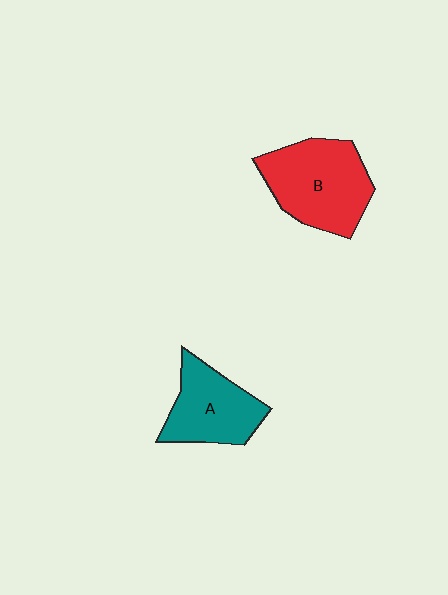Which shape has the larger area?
Shape B (red).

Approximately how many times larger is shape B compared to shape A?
Approximately 1.3 times.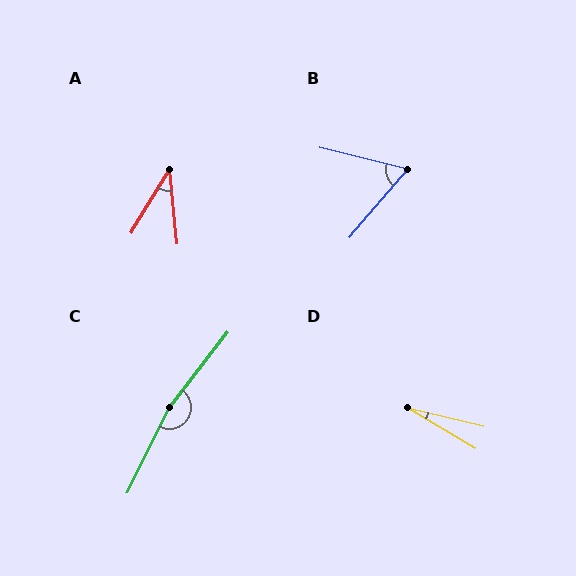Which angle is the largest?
C, at approximately 169 degrees.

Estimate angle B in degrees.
Approximately 63 degrees.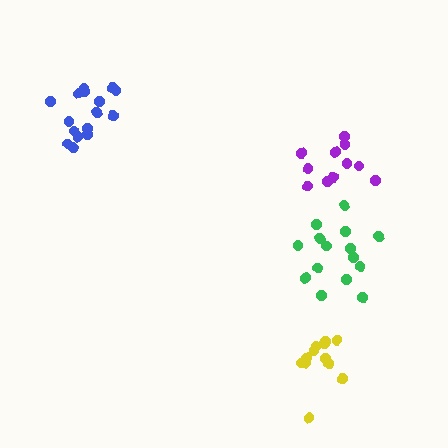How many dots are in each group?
Group 1: 16 dots, Group 2: 11 dots, Group 3: 16 dots, Group 4: 12 dots (55 total).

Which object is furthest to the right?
The purple cluster is rightmost.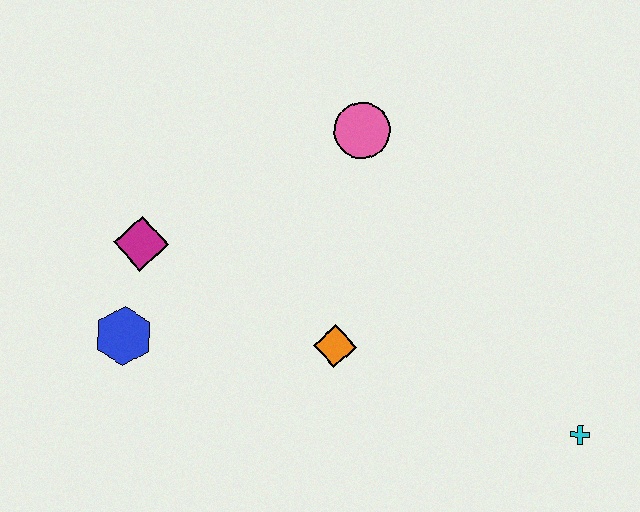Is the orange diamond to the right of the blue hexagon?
Yes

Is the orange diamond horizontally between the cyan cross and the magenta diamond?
Yes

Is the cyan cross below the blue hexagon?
Yes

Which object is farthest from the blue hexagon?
The cyan cross is farthest from the blue hexagon.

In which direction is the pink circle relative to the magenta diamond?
The pink circle is to the right of the magenta diamond.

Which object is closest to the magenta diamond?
The blue hexagon is closest to the magenta diamond.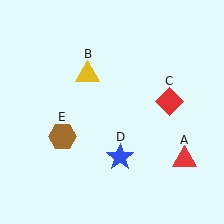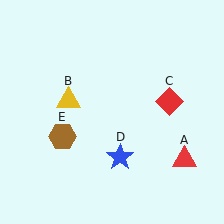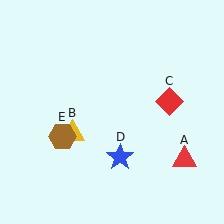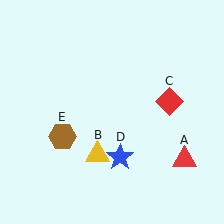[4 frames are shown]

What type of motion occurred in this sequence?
The yellow triangle (object B) rotated counterclockwise around the center of the scene.